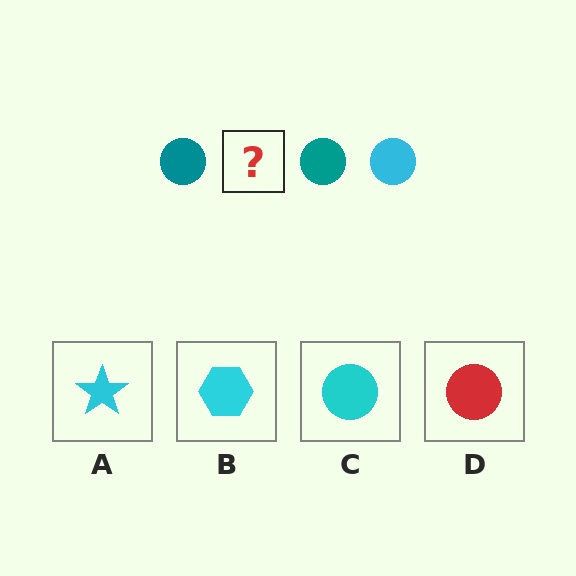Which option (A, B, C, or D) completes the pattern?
C.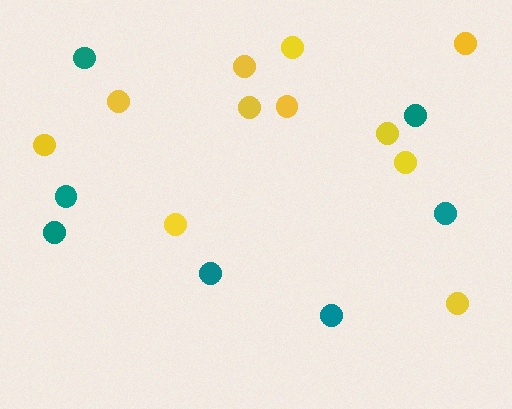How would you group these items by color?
There are 2 groups: one group of teal circles (7) and one group of yellow circles (11).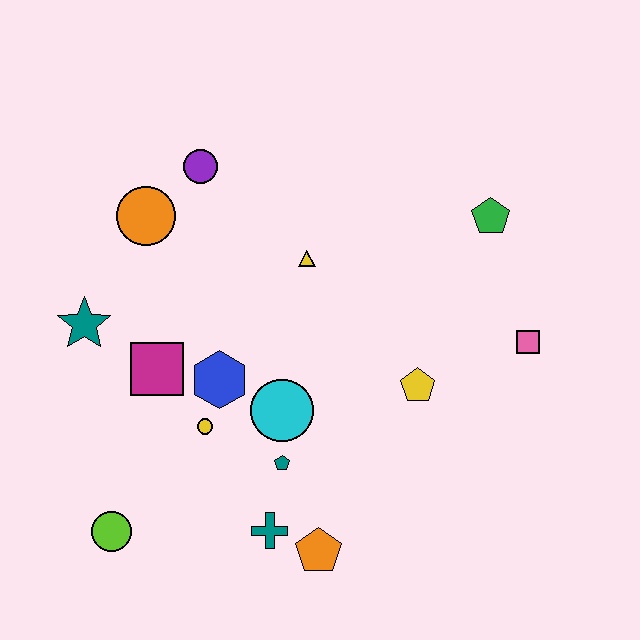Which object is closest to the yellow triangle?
The purple circle is closest to the yellow triangle.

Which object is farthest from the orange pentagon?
The purple circle is farthest from the orange pentagon.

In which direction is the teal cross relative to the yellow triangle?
The teal cross is below the yellow triangle.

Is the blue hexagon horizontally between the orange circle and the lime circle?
No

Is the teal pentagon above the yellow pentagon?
No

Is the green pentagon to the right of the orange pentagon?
Yes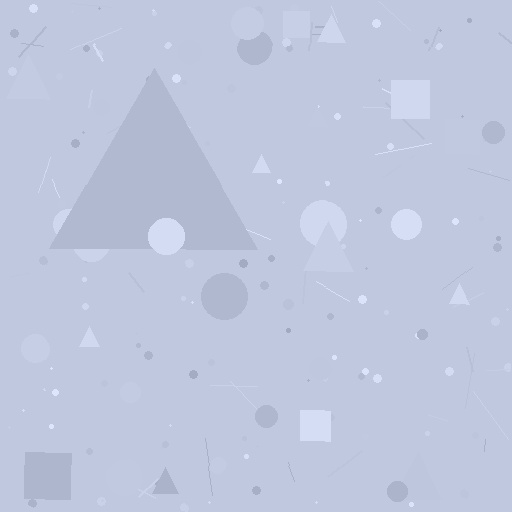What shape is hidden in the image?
A triangle is hidden in the image.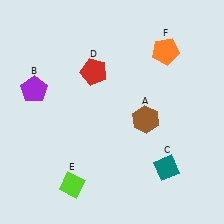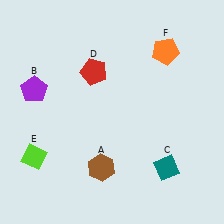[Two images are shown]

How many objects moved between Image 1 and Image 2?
2 objects moved between the two images.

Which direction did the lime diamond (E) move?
The lime diamond (E) moved left.